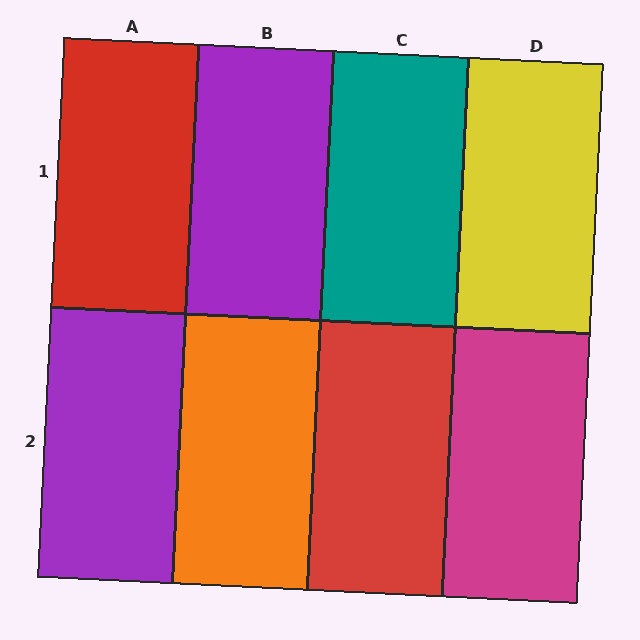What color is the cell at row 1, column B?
Purple.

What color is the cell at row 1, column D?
Yellow.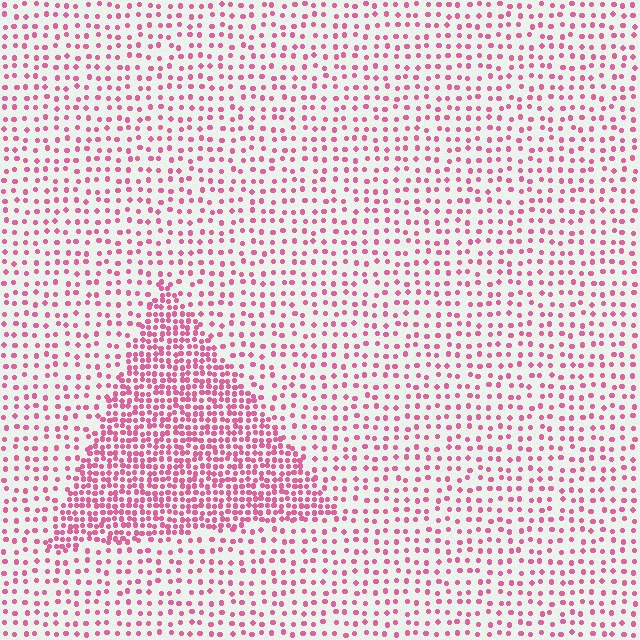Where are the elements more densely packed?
The elements are more densely packed inside the triangle boundary.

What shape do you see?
I see a triangle.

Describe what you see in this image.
The image contains small pink elements arranged at two different densities. A triangle-shaped region is visible where the elements are more densely packed than the surrounding area.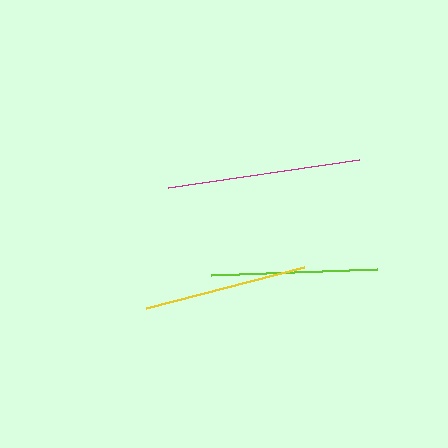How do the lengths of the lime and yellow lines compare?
The lime and yellow lines are approximately the same length.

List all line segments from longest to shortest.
From longest to shortest: magenta, lime, yellow.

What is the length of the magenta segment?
The magenta segment is approximately 193 pixels long.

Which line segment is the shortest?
The yellow line is the shortest at approximately 164 pixels.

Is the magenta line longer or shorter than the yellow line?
The magenta line is longer than the yellow line.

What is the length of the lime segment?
The lime segment is approximately 166 pixels long.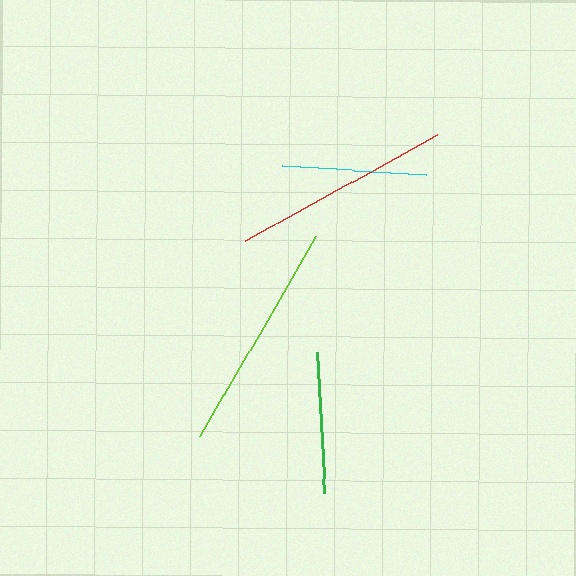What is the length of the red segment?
The red segment is approximately 219 pixels long.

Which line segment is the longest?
The lime line is the longest at approximately 232 pixels.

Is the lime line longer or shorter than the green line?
The lime line is longer than the green line.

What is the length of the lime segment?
The lime segment is approximately 232 pixels long.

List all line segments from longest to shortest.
From longest to shortest: lime, red, cyan, green.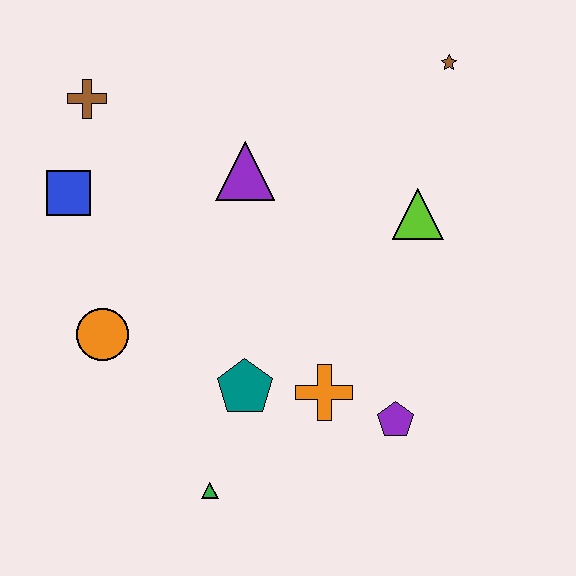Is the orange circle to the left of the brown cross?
No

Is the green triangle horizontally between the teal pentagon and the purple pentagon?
No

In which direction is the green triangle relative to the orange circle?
The green triangle is below the orange circle.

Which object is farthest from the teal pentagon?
The brown star is farthest from the teal pentagon.